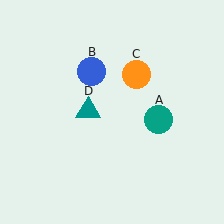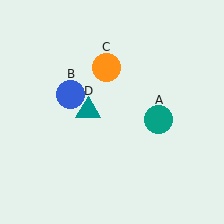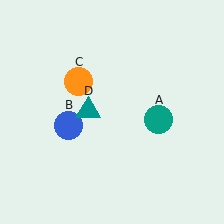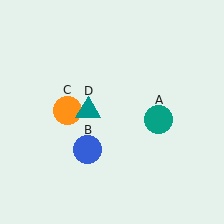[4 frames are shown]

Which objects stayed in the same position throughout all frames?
Teal circle (object A) and teal triangle (object D) remained stationary.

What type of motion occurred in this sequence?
The blue circle (object B), orange circle (object C) rotated counterclockwise around the center of the scene.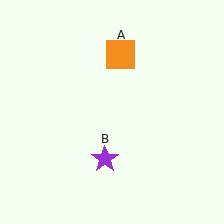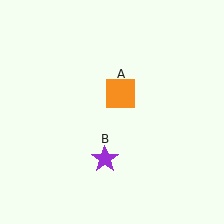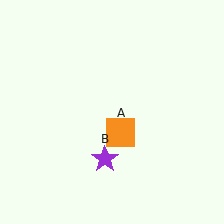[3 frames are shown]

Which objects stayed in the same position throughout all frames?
Purple star (object B) remained stationary.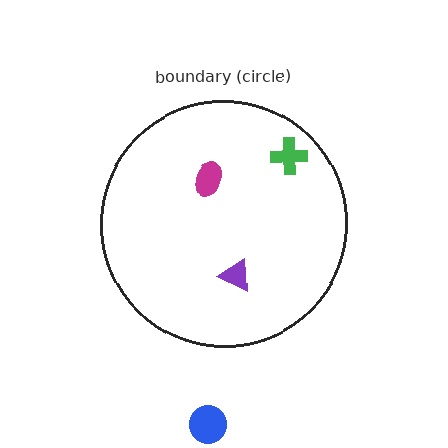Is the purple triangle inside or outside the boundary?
Inside.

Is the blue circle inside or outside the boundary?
Outside.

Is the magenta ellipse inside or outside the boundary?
Inside.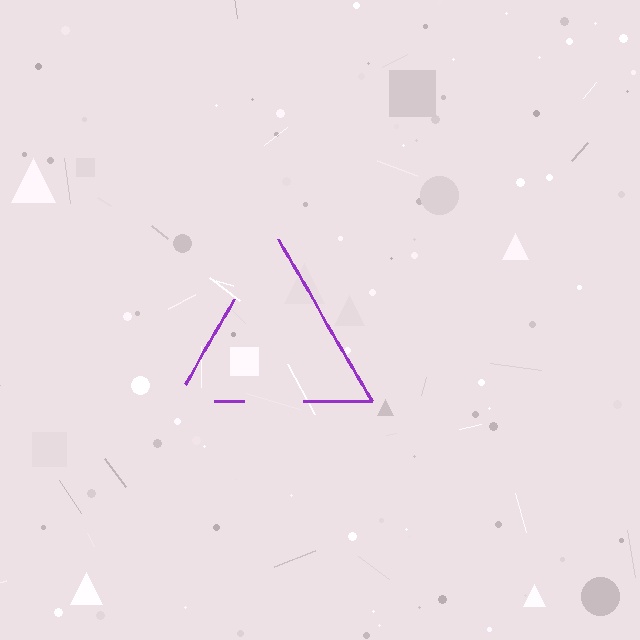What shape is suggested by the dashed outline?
The dashed outline suggests a triangle.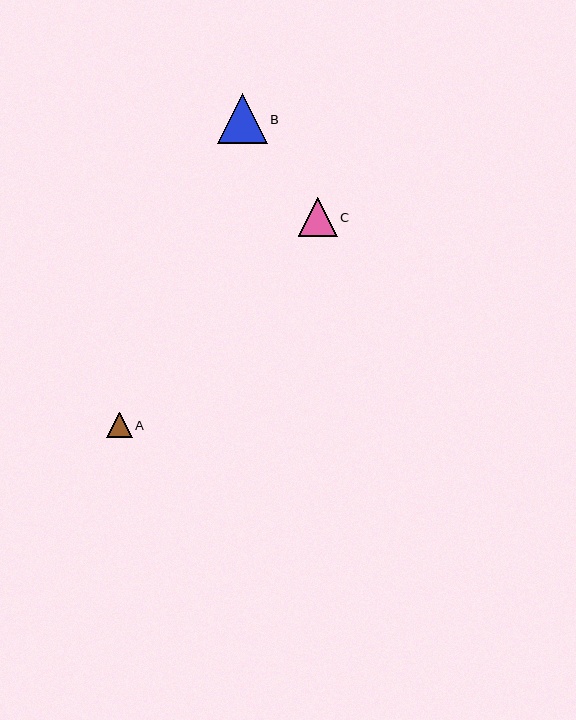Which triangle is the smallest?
Triangle A is the smallest with a size of approximately 26 pixels.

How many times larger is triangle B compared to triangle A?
Triangle B is approximately 2.0 times the size of triangle A.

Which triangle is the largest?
Triangle B is the largest with a size of approximately 50 pixels.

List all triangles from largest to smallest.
From largest to smallest: B, C, A.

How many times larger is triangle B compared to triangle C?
Triangle B is approximately 1.3 times the size of triangle C.